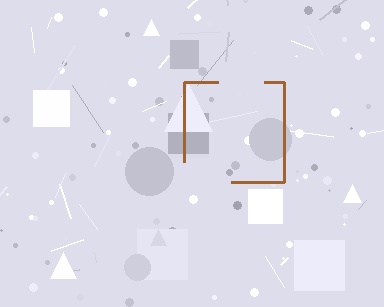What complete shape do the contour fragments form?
The contour fragments form a square.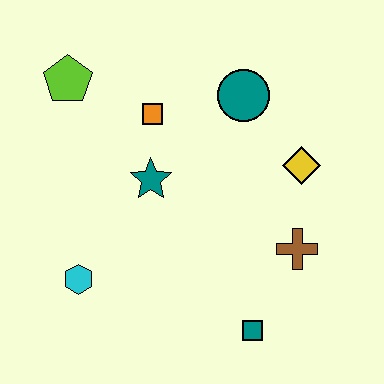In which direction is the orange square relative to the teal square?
The orange square is above the teal square.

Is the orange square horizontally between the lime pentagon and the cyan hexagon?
No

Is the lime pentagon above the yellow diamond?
Yes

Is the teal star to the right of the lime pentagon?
Yes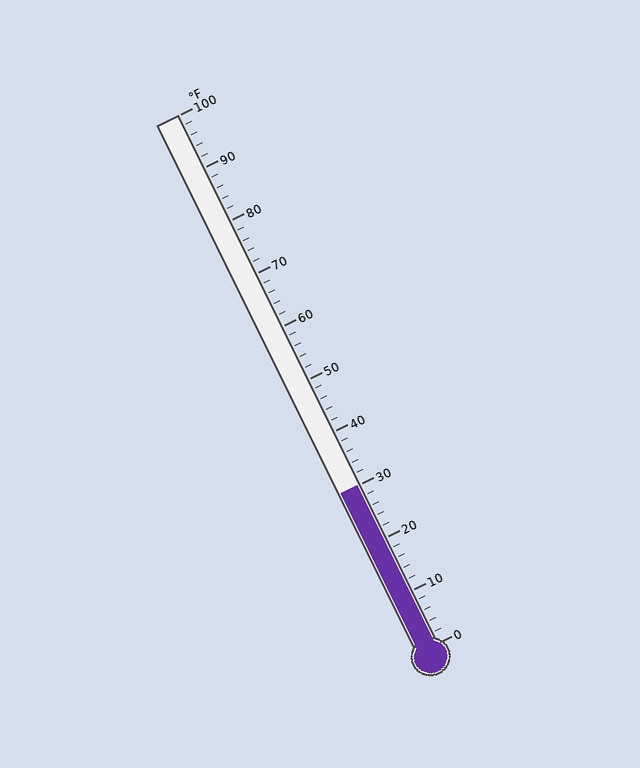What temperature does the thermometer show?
The thermometer shows approximately 30°F.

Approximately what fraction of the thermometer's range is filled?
The thermometer is filled to approximately 30% of its range.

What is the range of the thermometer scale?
The thermometer scale ranges from 0°F to 100°F.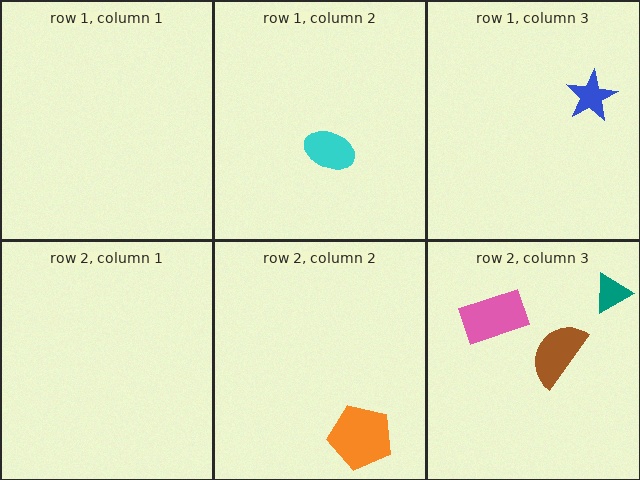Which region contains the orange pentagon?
The row 2, column 2 region.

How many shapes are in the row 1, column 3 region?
1.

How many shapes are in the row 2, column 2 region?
1.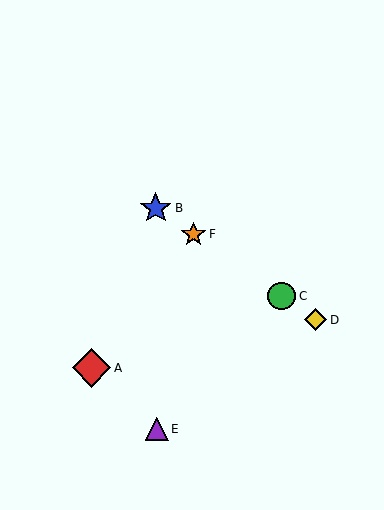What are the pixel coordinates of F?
Object F is at (193, 234).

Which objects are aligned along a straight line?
Objects B, C, D, F are aligned along a straight line.